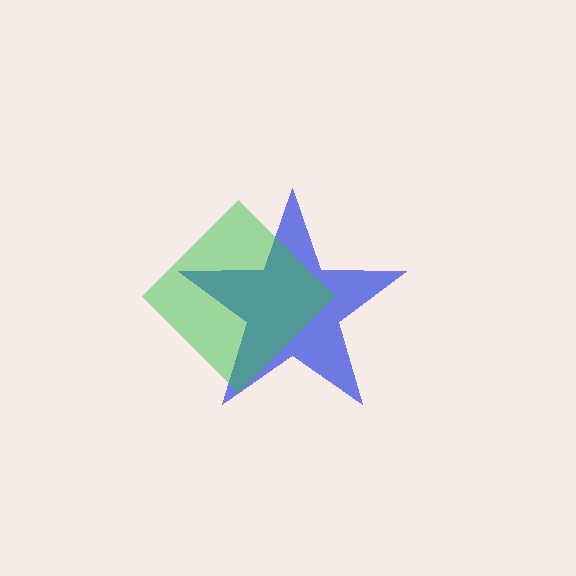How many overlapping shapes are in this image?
There are 2 overlapping shapes in the image.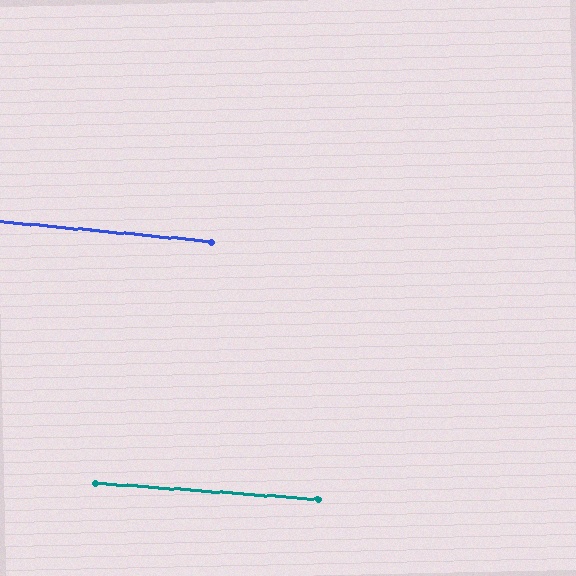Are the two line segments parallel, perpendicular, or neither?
Parallel — their directions differ by only 1.0°.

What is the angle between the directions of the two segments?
Approximately 1 degree.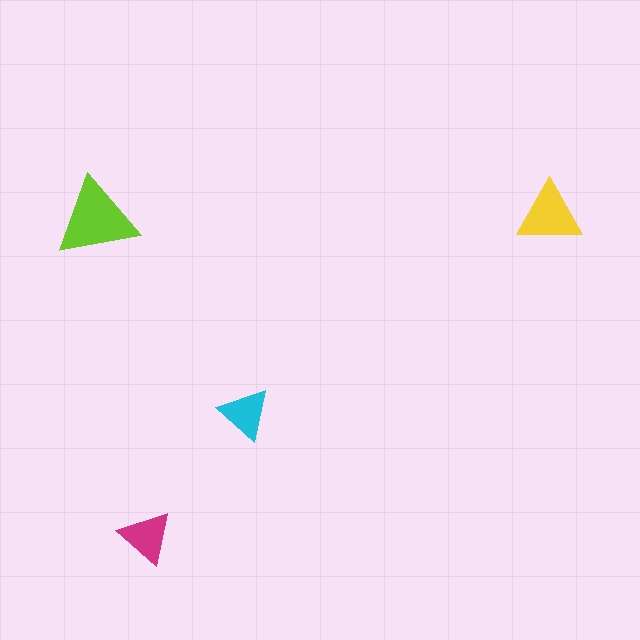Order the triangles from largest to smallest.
the lime one, the yellow one, the magenta one, the cyan one.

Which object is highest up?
The yellow triangle is topmost.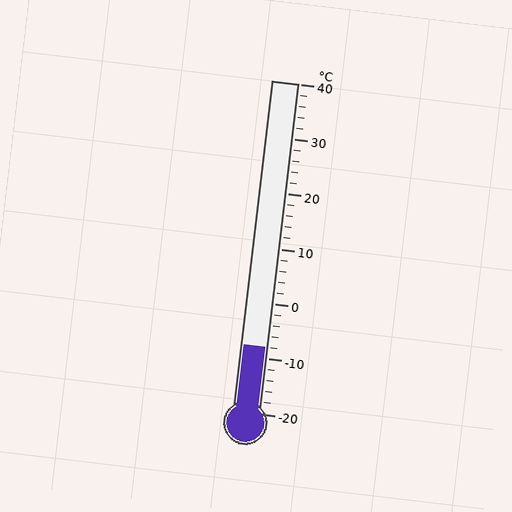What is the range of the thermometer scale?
The thermometer scale ranges from -20°C to 40°C.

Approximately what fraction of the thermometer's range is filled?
The thermometer is filled to approximately 20% of its range.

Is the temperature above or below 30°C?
The temperature is below 30°C.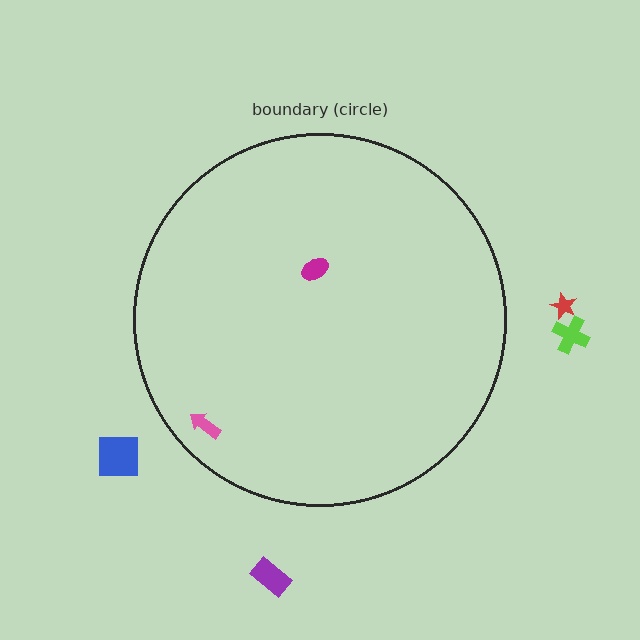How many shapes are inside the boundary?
2 inside, 4 outside.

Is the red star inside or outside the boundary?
Outside.